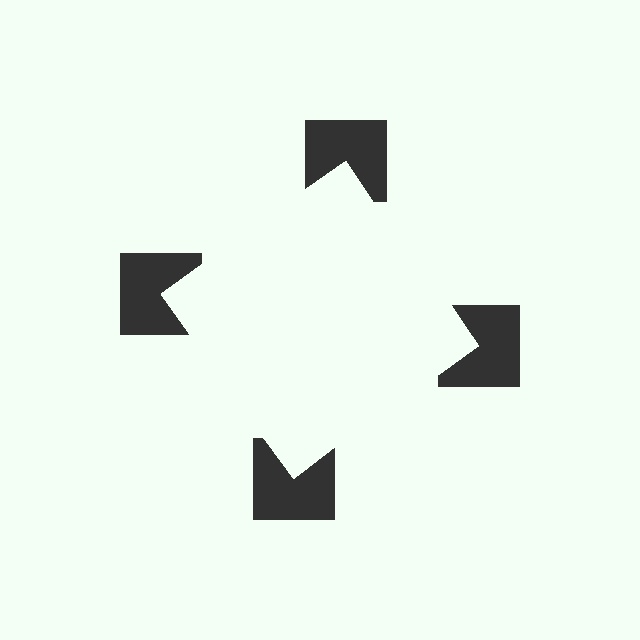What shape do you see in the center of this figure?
An illusory square — its edges are inferred from the aligned wedge cuts in the notched squares, not physically drawn.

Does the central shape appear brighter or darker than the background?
It typically appears slightly brighter than the background, even though no actual brightness change is drawn.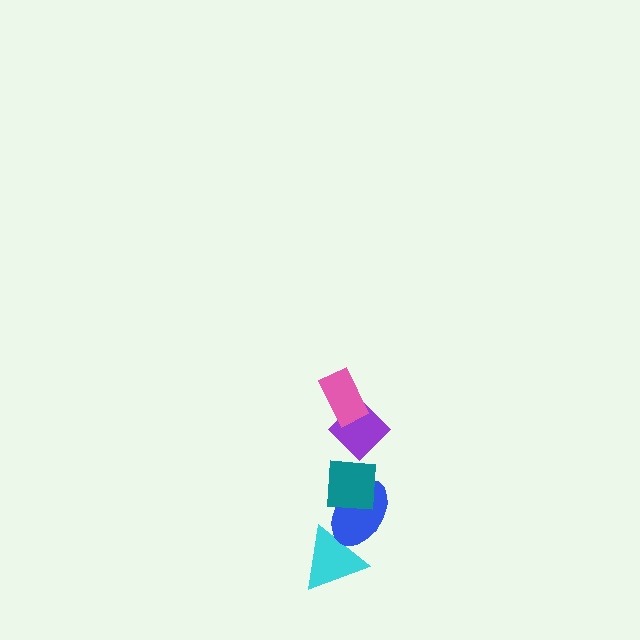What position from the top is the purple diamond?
The purple diamond is 2nd from the top.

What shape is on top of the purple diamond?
The pink rectangle is on top of the purple diamond.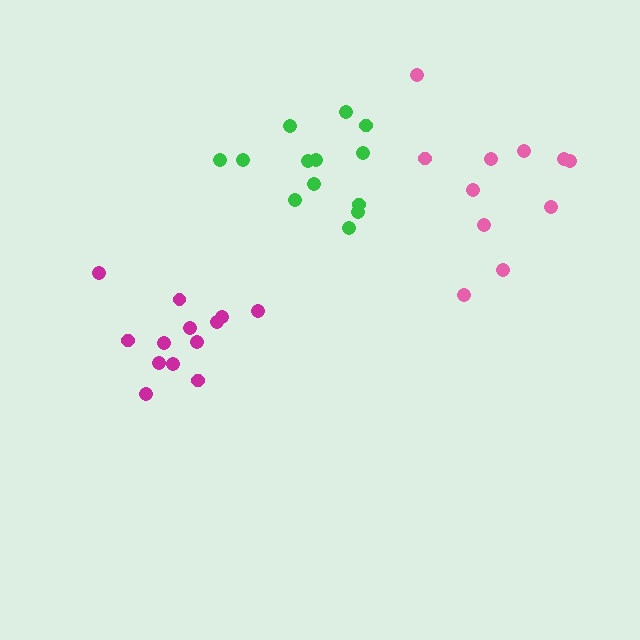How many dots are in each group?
Group 1: 11 dots, Group 2: 13 dots, Group 3: 13 dots (37 total).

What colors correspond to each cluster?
The clusters are colored: pink, green, magenta.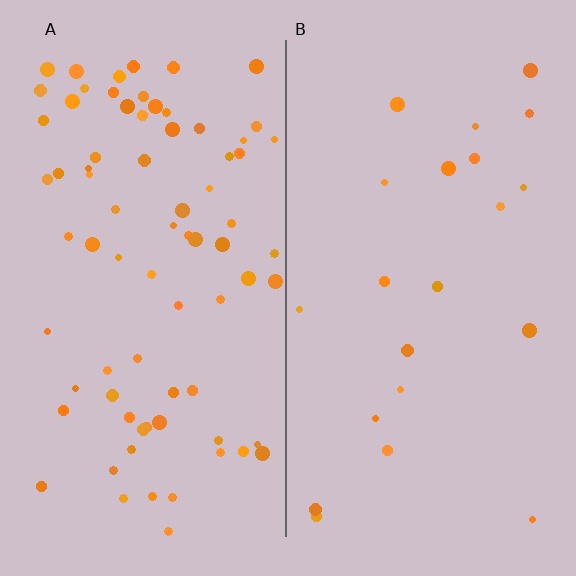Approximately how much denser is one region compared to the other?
Approximately 3.6× — region A over region B.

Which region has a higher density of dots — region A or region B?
A (the left).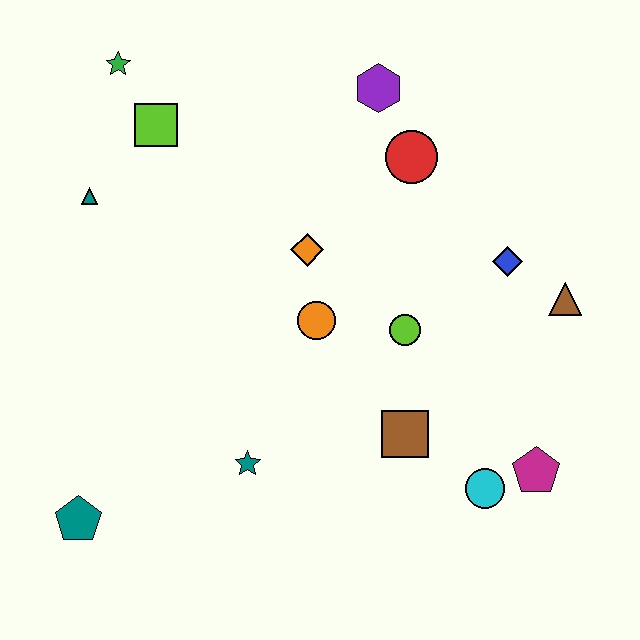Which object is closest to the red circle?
The purple hexagon is closest to the red circle.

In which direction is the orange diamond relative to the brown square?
The orange diamond is above the brown square.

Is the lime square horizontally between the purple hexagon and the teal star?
No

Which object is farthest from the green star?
The magenta pentagon is farthest from the green star.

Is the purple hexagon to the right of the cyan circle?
No